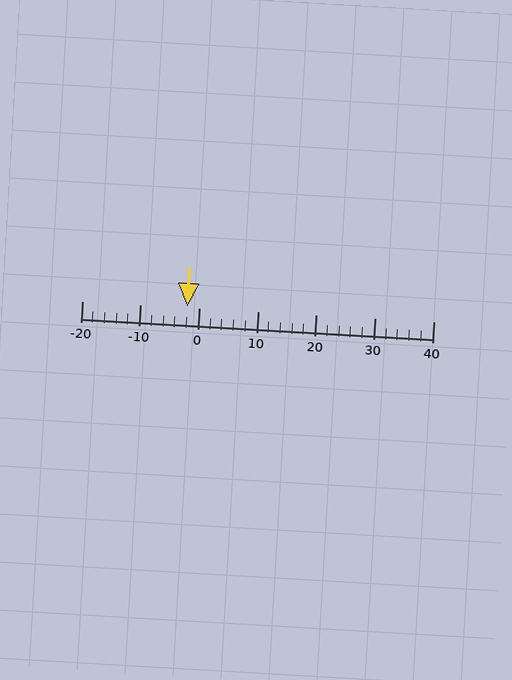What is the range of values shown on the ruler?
The ruler shows values from -20 to 40.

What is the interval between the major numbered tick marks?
The major tick marks are spaced 10 units apart.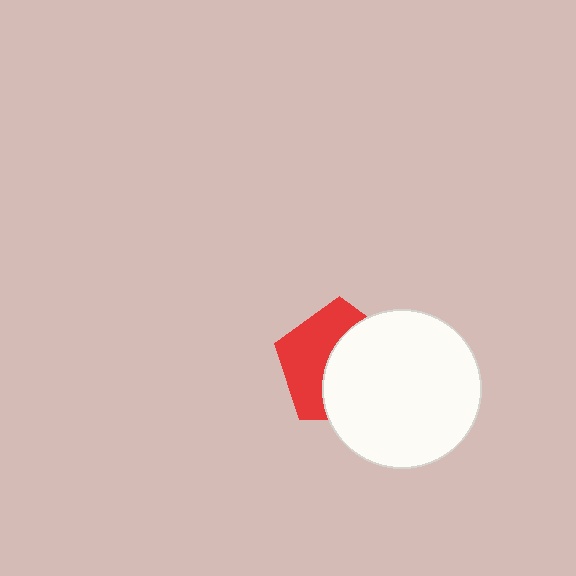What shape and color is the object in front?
The object in front is a white circle.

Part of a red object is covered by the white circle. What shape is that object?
It is a pentagon.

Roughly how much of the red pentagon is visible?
About half of it is visible (roughly 46%).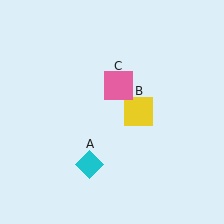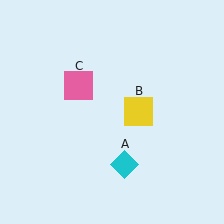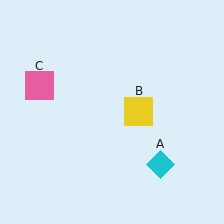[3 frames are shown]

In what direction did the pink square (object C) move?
The pink square (object C) moved left.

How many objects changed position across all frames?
2 objects changed position: cyan diamond (object A), pink square (object C).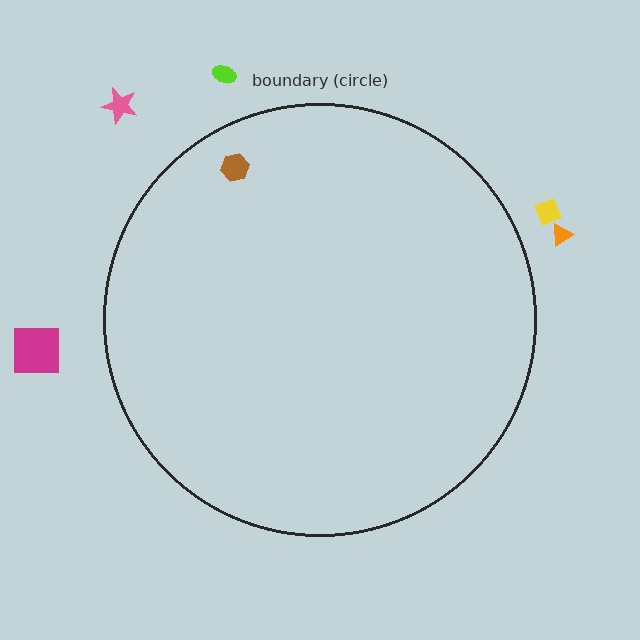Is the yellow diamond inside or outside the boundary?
Outside.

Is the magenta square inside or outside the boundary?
Outside.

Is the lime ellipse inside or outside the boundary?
Outside.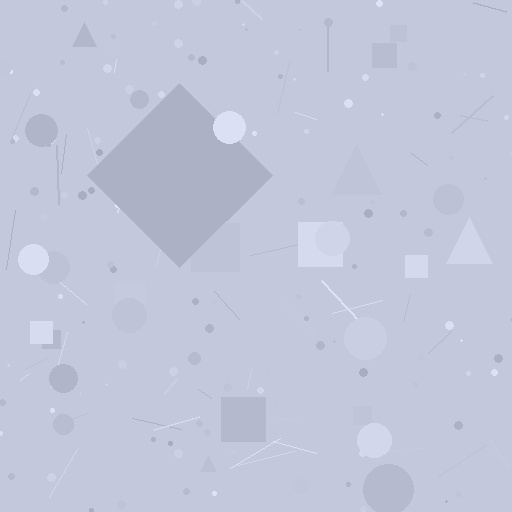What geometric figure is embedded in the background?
A diamond is embedded in the background.